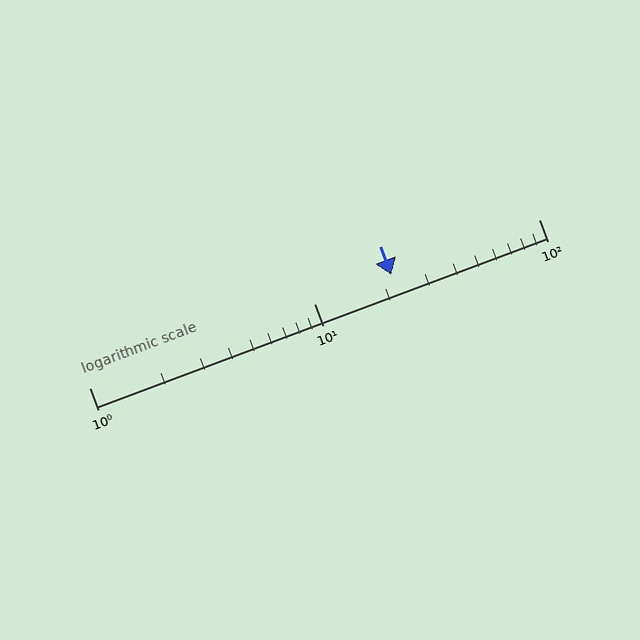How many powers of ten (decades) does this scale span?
The scale spans 2 decades, from 1 to 100.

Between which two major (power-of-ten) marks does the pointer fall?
The pointer is between 10 and 100.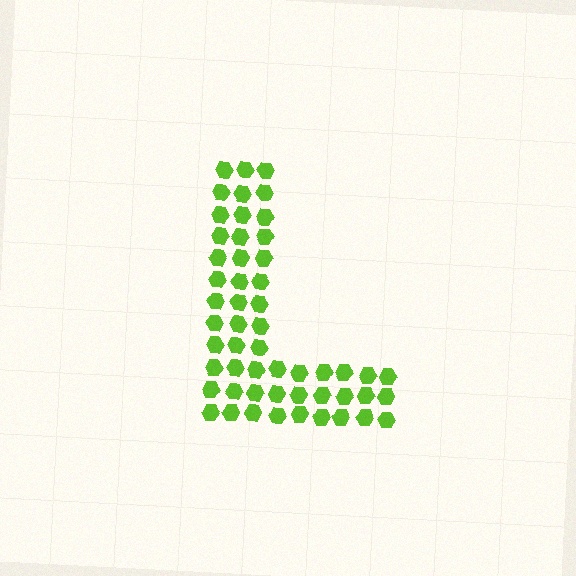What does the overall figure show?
The overall figure shows the letter L.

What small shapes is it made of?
It is made of small hexagons.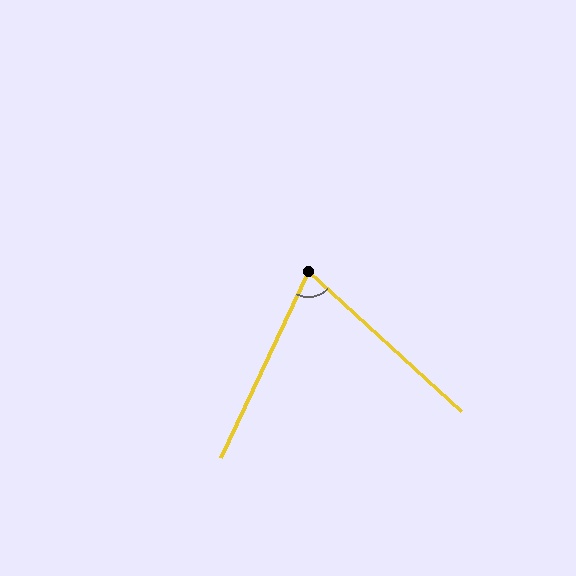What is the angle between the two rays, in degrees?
Approximately 73 degrees.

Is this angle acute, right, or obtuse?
It is acute.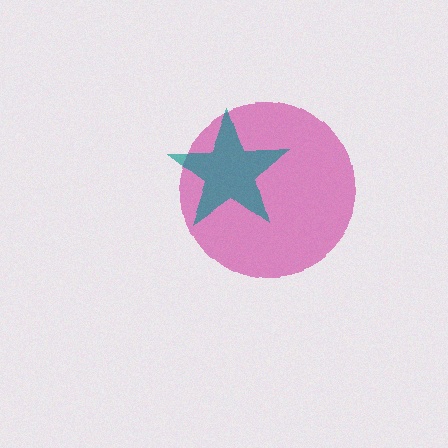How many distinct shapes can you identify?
There are 2 distinct shapes: a magenta circle, a teal star.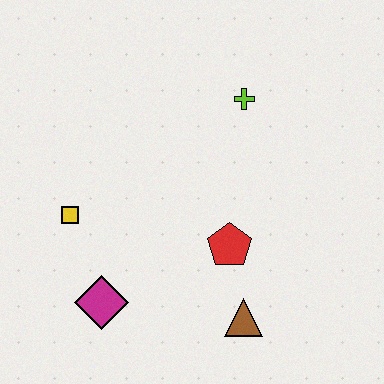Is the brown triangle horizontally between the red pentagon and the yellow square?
No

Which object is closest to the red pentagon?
The brown triangle is closest to the red pentagon.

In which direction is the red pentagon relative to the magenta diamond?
The red pentagon is to the right of the magenta diamond.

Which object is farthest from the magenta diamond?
The lime cross is farthest from the magenta diamond.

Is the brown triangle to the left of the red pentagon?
No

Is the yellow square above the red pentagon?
Yes